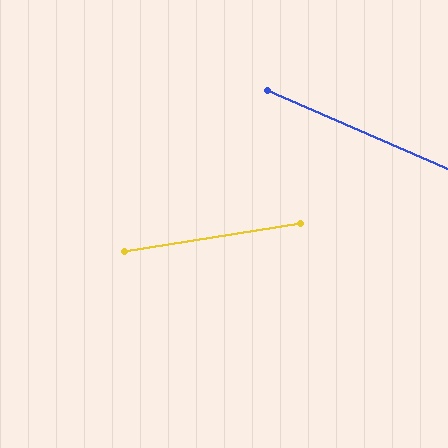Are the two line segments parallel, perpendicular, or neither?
Neither parallel nor perpendicular — they differ by about 33°.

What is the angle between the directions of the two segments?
Approximately 33 degrees.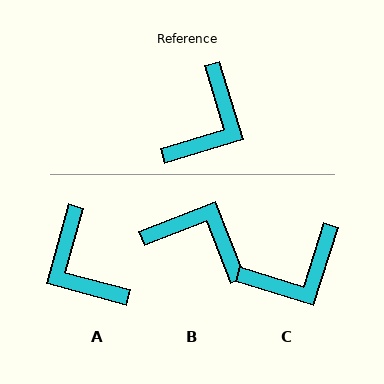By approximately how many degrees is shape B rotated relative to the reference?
Approximately 95 degrees counter-clockwise.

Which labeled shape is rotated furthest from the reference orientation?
A, about 122 degrees away.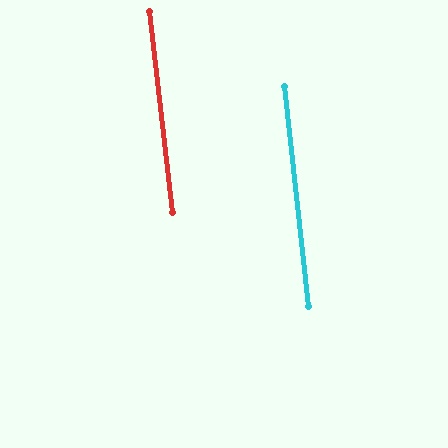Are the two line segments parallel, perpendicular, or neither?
Parallel — their directions differ by only 0.5°.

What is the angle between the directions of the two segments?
Approximately 1 degree.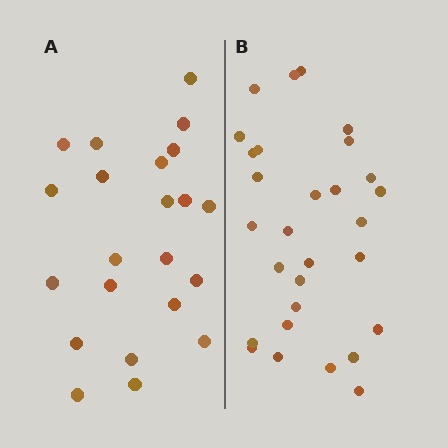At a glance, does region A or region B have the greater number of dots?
Region B (the right region) has more dots.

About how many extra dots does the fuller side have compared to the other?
Region B has roughly 8 or so more dots than region A.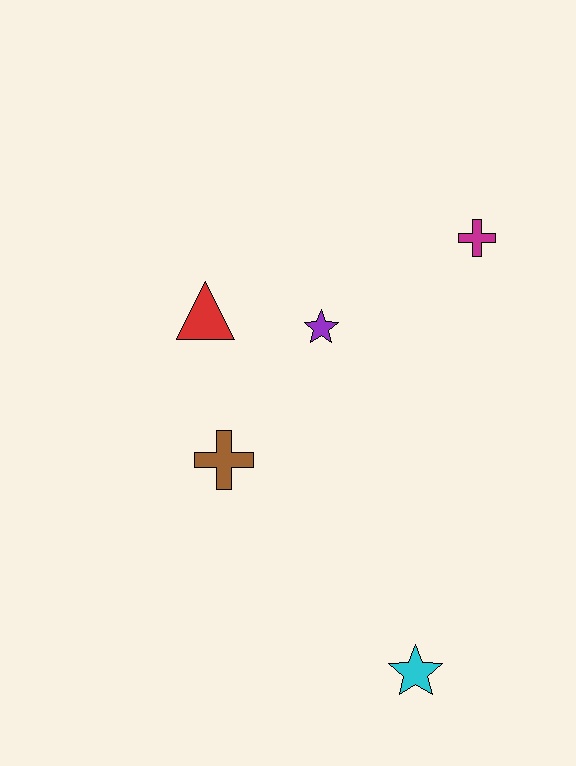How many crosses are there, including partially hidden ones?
There are 2 crosses.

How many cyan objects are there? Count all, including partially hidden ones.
There is 1 cyan object.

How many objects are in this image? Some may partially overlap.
There are 5 objects.